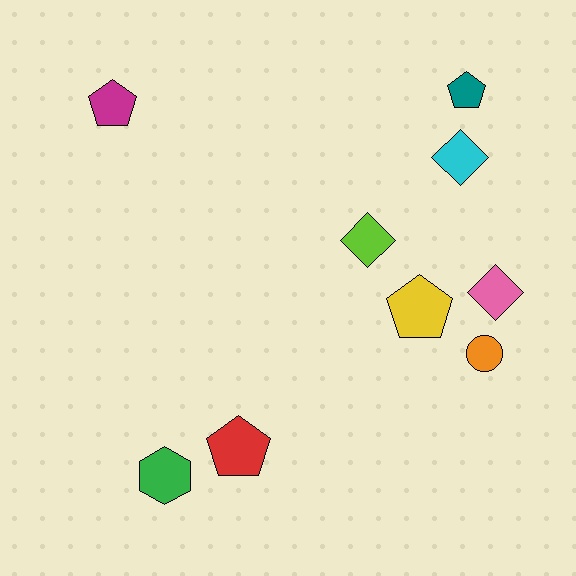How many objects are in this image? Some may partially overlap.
There are 9 objects.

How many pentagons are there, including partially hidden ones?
There are 4 pentagons.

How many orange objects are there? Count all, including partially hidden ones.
There is 1 orange object.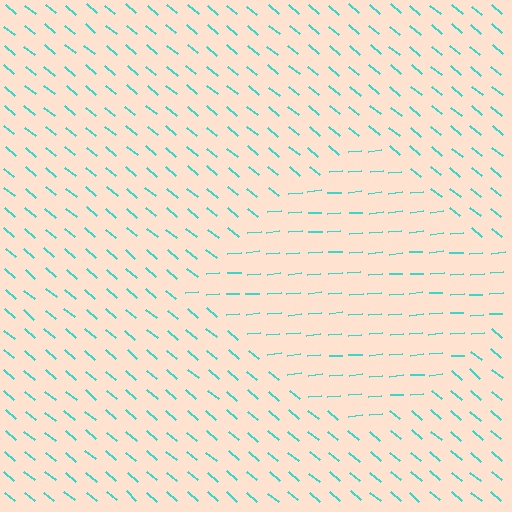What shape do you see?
I see a diamond.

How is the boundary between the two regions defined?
The boundary is defined purely by a change in line orientation (approximately 45 degrees difference). All lines are the same color and thickness.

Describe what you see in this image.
The image is filled with small cyan line segments. A diamond region in the image has lines oriented differently from the surrounding lines, creating a visible texture boundary.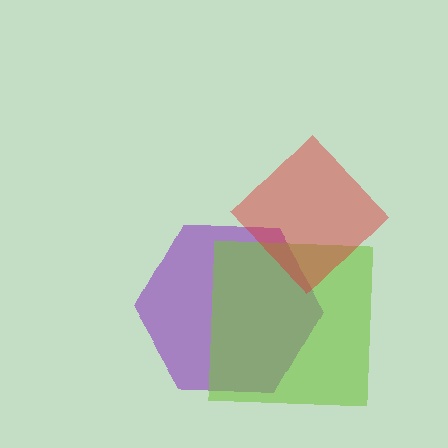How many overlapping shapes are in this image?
There are 3 overlapping shapes in the image.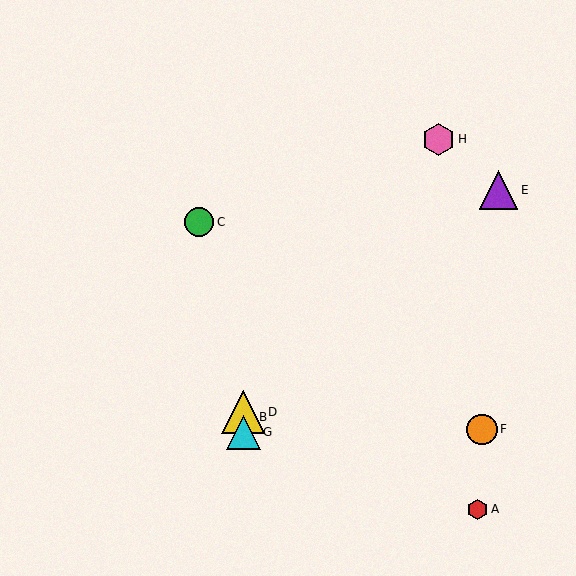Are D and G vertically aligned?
Yes, both are at x≈243.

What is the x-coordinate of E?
Object E is at x≈499.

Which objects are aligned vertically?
Objects B, D, G are aligned vertically.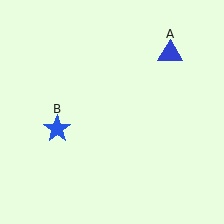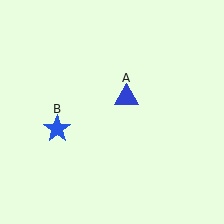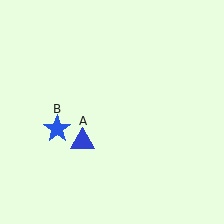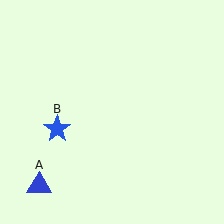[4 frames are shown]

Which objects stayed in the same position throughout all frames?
Blue star (object B) remained stationary.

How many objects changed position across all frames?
1 object changed position: blue triangle (object A).